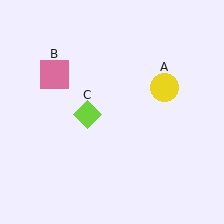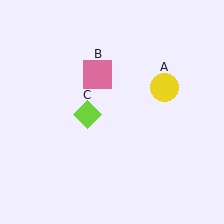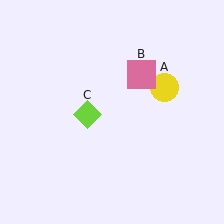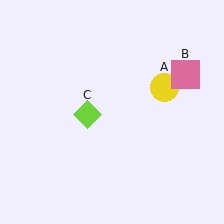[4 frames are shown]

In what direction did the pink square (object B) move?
The pink square (object B) moved right.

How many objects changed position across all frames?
1 object changed position: pink square (object B).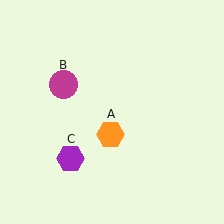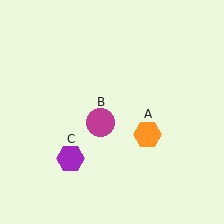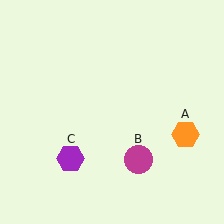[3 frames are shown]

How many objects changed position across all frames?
2 objects changed position: orange hexagon (object A), magenta circle (object B).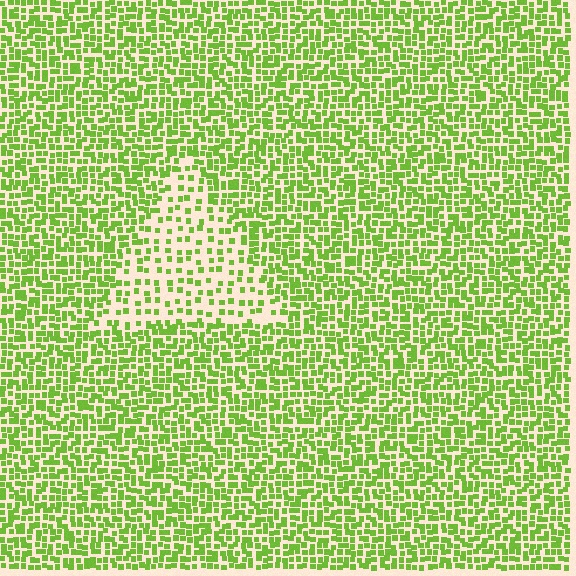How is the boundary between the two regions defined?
The boundary is defined by a change in element density (approximately 2.2x ratio). All elements are the same color, size, and shape.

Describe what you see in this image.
The image contains small lime elements arranged at two different densities. A triangle-shaped region is visible where the elements are less densely packed than the surrounding area.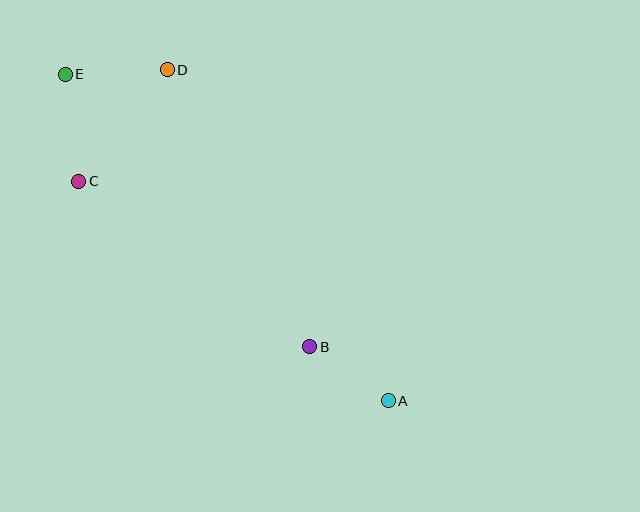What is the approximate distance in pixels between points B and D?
The distance between B and D is approximately 311 pixels.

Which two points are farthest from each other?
Points A and E are farthest from each other.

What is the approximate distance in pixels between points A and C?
The distance between A and C is approximately 380 pixels.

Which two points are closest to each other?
Points A and B are closest to each other.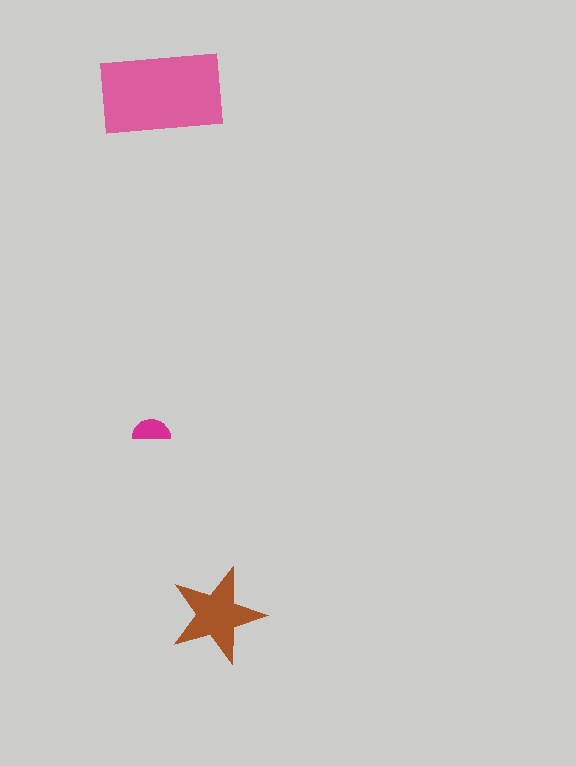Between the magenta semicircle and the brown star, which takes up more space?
The brown star.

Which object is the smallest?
The magenta semicircle.